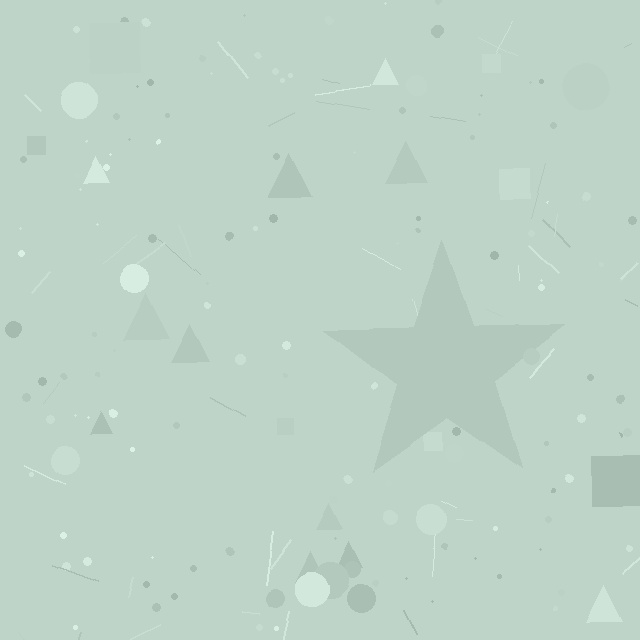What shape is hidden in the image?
A star is hidden in the image.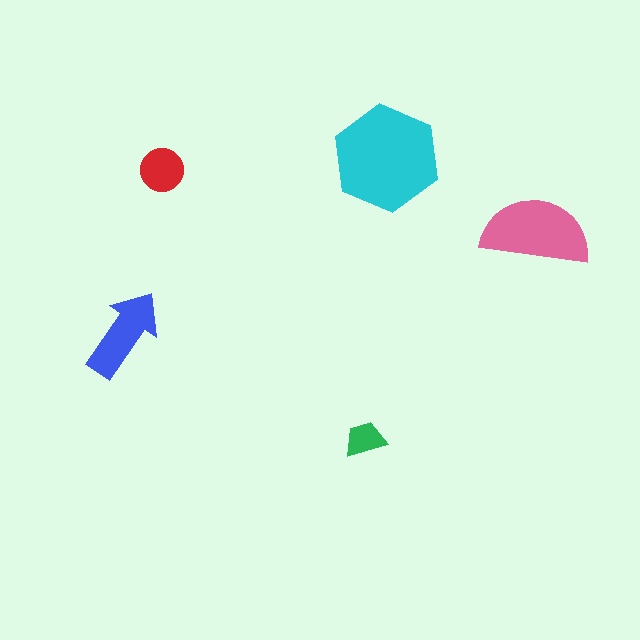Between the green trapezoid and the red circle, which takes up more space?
The red circle.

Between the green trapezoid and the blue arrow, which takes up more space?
The blue arrow.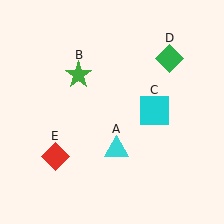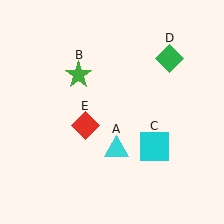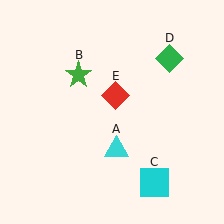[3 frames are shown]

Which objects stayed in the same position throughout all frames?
Cyan triangle (object A) and green star (object B) and green diamond (object D) remained stationary.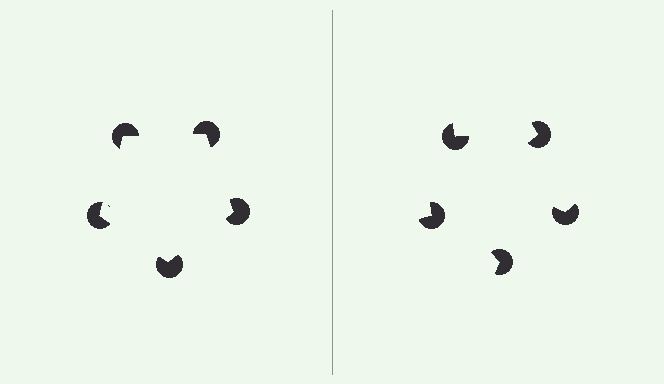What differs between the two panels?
The pac-man discs are positioned identically on both sides; only the wedge orientations differ. On the left they align to a pentagon; on the right they are misaligned.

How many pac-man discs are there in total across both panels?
10 — 5 on each side.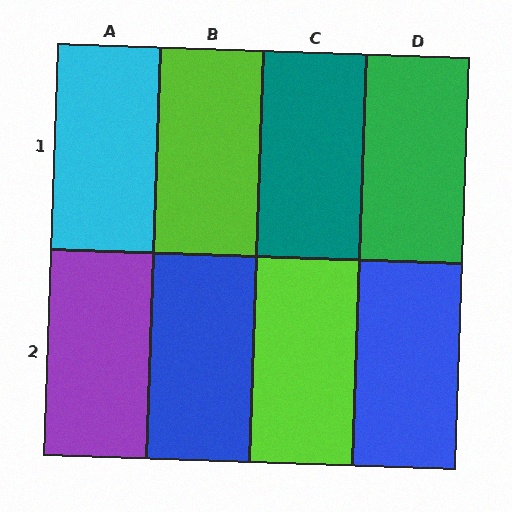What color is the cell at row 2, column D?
Blue.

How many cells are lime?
2 cells are lime.